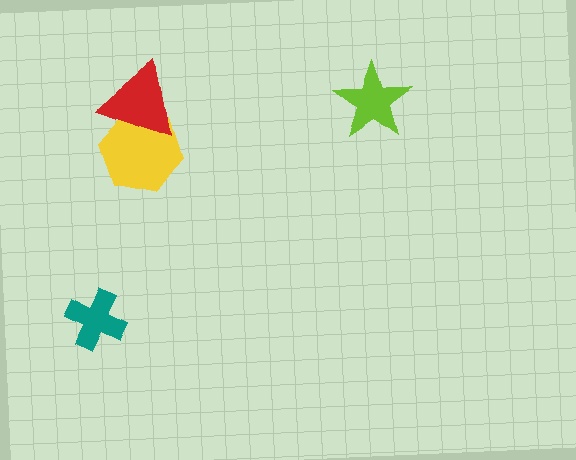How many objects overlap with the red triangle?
1 object overlaps with the red triangle.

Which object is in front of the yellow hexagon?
The red triangle is in front of the yellow hexagon.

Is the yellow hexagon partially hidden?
Yes, it is partially covered by another shape.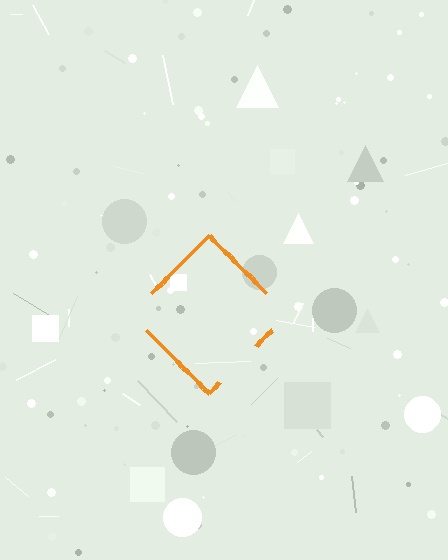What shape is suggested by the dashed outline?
The dashed outline suggests a diamond.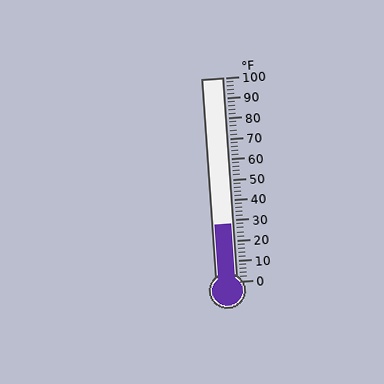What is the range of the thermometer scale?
The thermometer scale ranges from 0°F to 100°F.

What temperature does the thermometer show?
The thermometer shows approximately 28°F.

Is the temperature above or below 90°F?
The temperature is below 90°F.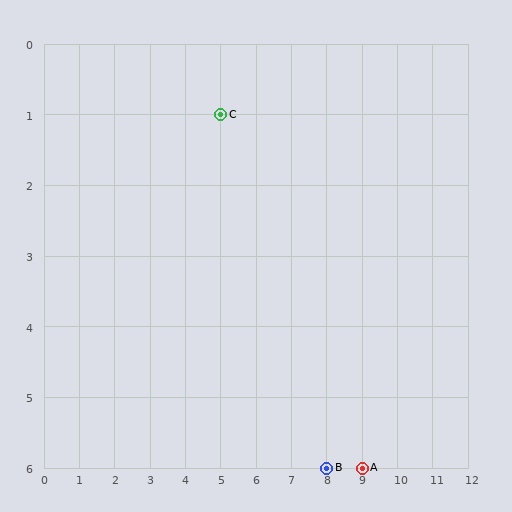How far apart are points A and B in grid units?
Points A and B are 1 column apart.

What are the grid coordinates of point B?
Point B is at grid coordinates (8, 6).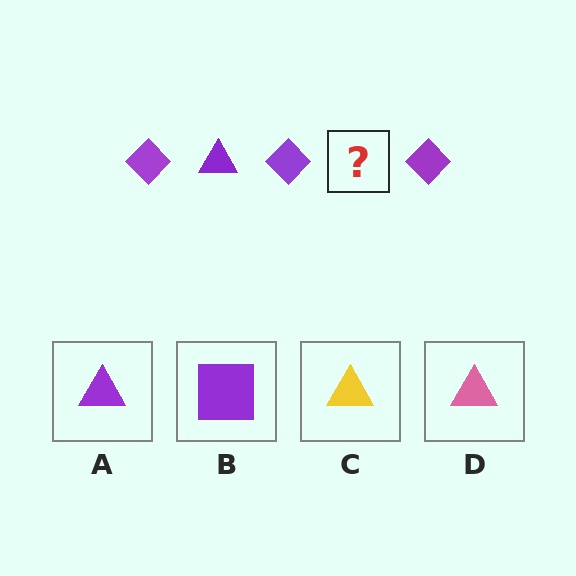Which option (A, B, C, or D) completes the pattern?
A.